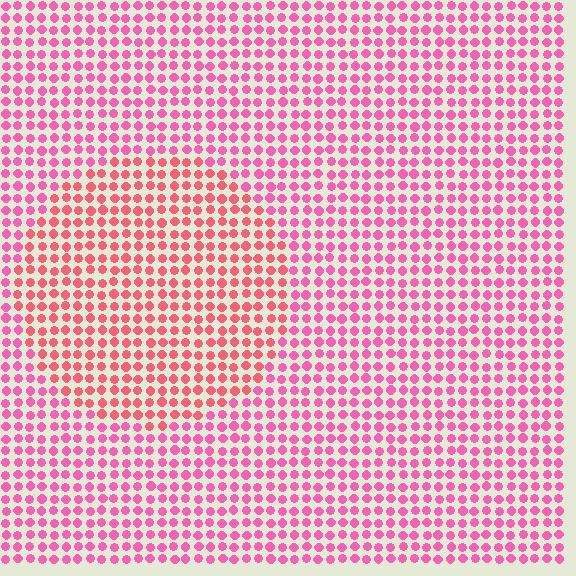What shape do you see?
I see a circle.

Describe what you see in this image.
The image is filled with small pink elements in a uniform arrangement. A circle-shaped region is visible where the elements are tinted to a slightly different hue, forming a subtle color boundary.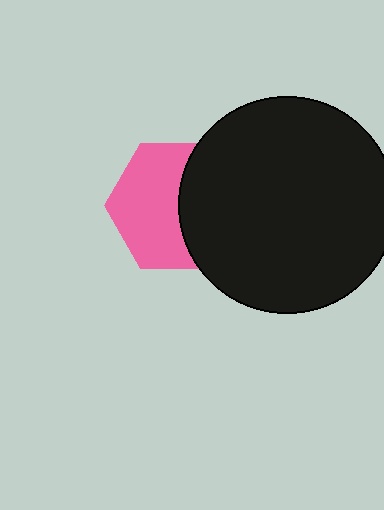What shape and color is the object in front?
The object in front is a black circle.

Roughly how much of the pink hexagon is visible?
About half of it is visible (roughly 57%).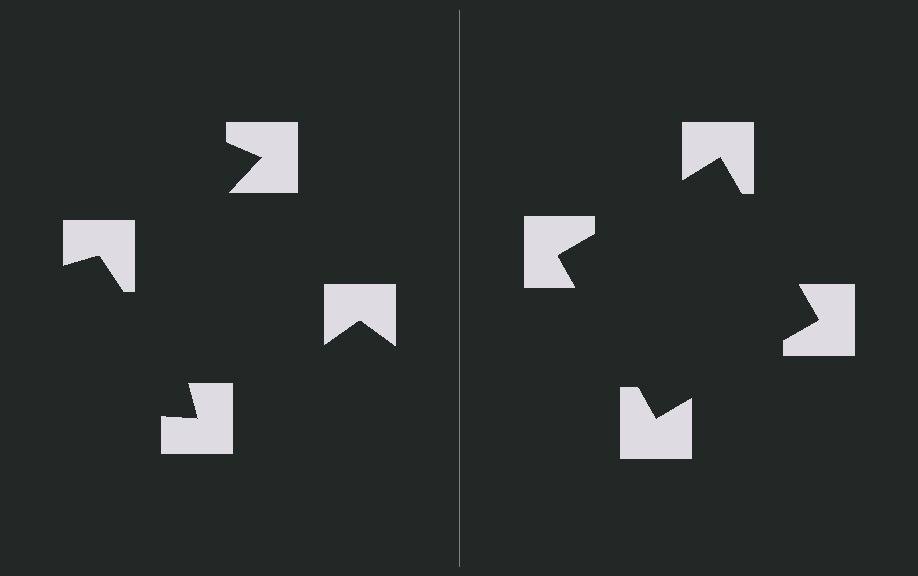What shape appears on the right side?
An illusory square.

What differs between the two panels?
The notched squares are positioned identically on both sides; only the wedge orientations differ. On the right they align to a square; on the left they are misaligned.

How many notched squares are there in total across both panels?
8 — 4 on each side.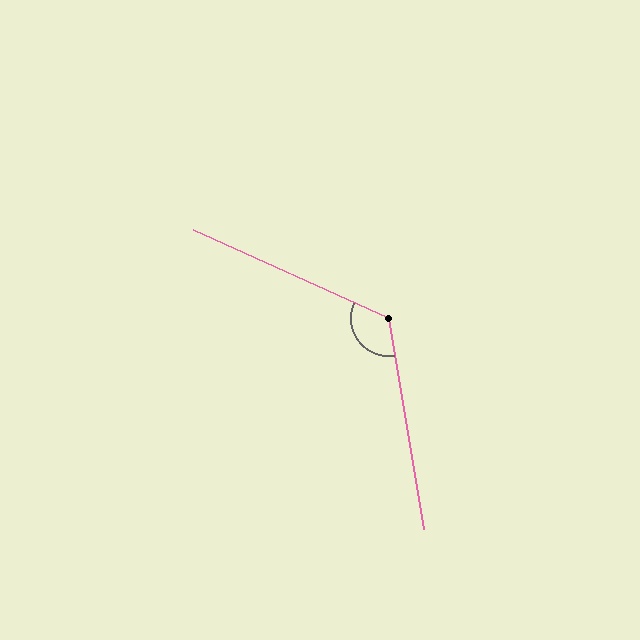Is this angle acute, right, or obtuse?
It is obtuse.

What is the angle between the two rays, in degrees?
Approximately 124 degrees.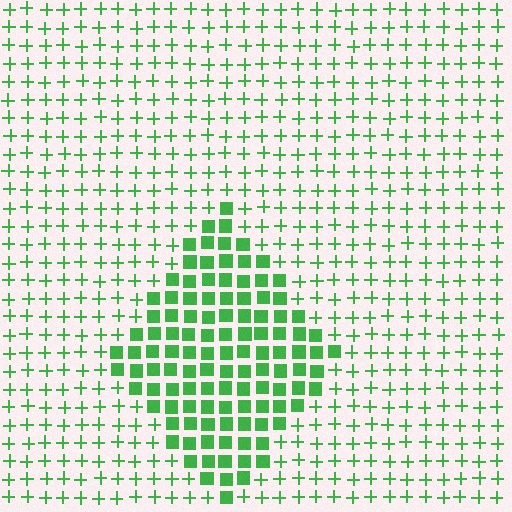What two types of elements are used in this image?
The image uses squares inside the diamond region and plus signs outside it.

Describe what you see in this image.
The image is filled with small green elements arranged in a uniform grid. A diamond-shaped region contains squares, while the surrounding area contains plus signs. The boundary is defined purely by the change in element shape.